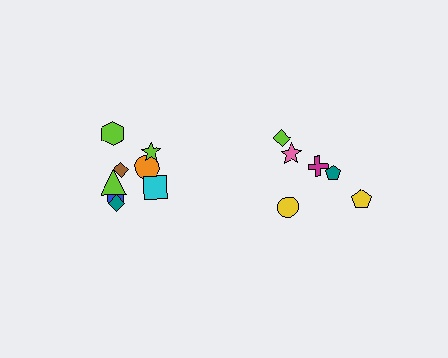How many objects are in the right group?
There are 6 objects.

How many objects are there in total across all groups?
There are 14 objects.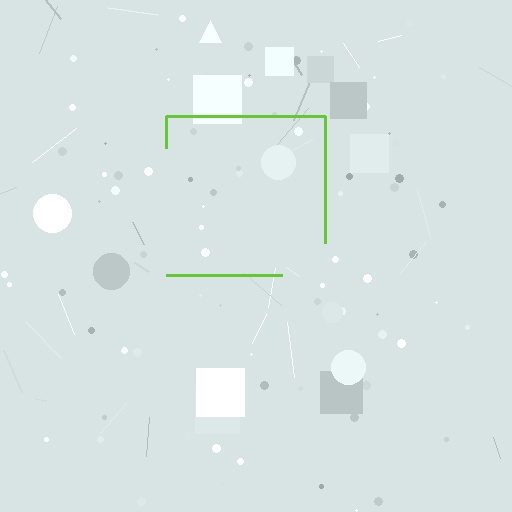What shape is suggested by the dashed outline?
The dashed outline suggests a square.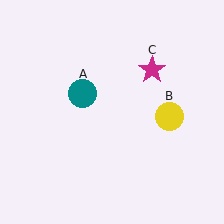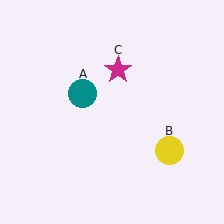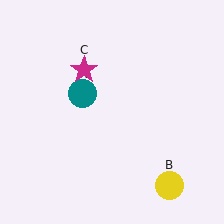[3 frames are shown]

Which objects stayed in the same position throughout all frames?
Teal circle (object A) remained stationary.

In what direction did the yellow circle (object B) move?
The yellow circle (object B) moved down.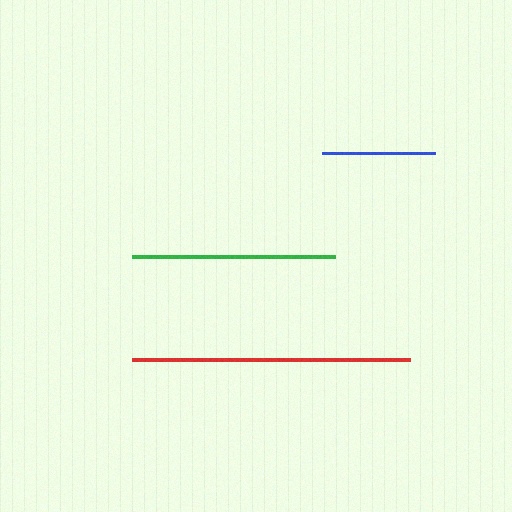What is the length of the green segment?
The green segment is approximately 203 pixels long.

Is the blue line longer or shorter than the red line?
The red line is longer than the blue line.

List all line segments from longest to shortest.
From longest to shortest: red, green, blue.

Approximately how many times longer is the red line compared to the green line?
The red line is approximately 1.4 times the length of the green line.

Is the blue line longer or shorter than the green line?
The green line is longer than the blue line.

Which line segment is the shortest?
The blue line is the shortest at approximately 114 pixels.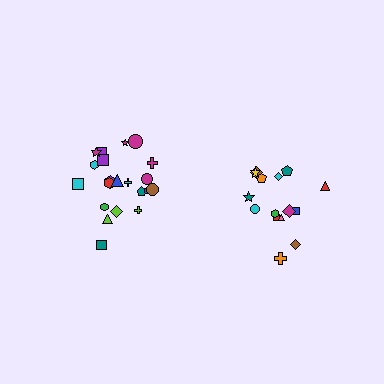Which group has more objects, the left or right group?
The left group.